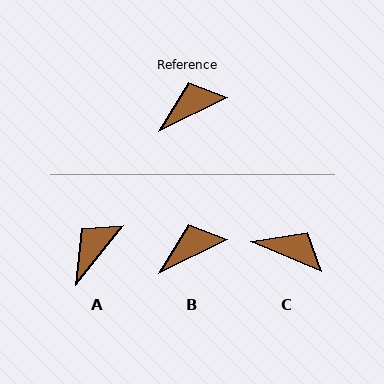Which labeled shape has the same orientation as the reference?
B.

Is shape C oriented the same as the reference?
No, it is off by about 50 degrees.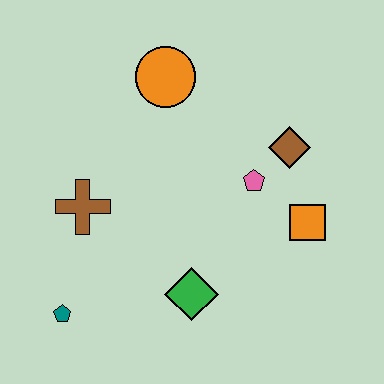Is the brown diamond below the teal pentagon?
No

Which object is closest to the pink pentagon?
The brown diamond is closest to the pink pentagon.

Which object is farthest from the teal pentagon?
The brown diamond is farthest from the teal pentagon.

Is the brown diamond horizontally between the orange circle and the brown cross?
No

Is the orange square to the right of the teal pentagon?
Yes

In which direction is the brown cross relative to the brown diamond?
The brown cross is to the left of the brown diamond.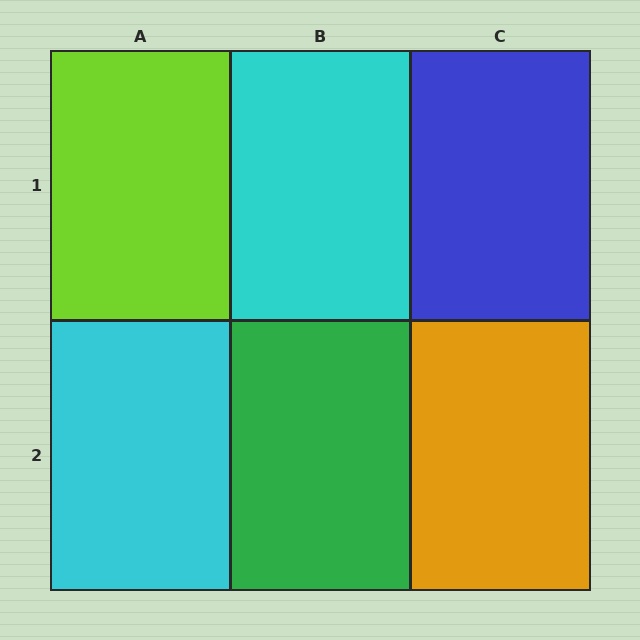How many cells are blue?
1 cell is blue.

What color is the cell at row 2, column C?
Orange.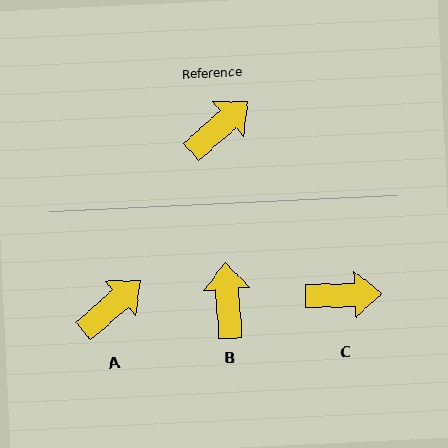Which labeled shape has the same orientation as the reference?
A.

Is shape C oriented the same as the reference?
No, it is off by about 39 degrees.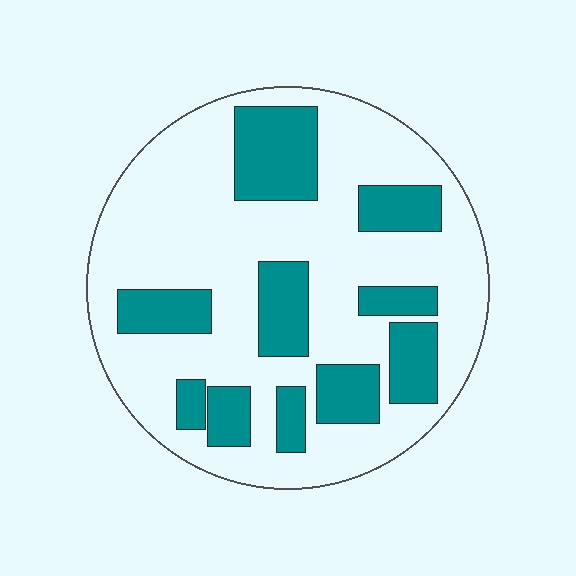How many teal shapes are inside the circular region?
10.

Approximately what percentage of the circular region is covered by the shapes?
Approximately 30%.